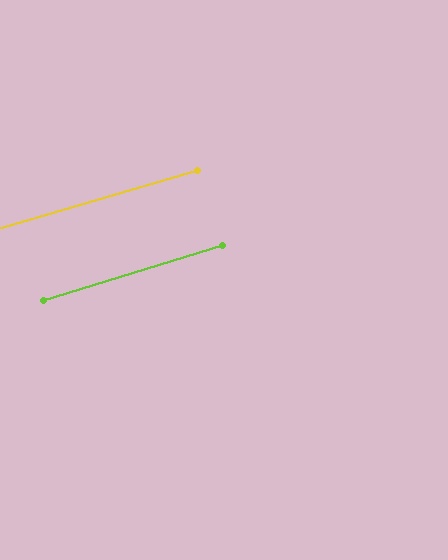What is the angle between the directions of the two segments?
Approximately 1 degree.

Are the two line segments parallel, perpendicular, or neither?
Parallel — their directions differ by only 0.6°.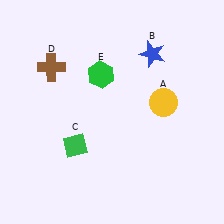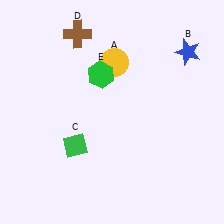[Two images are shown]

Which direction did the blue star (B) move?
The blue star (B) moved right.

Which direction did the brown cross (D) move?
The brown cross (D) moved up.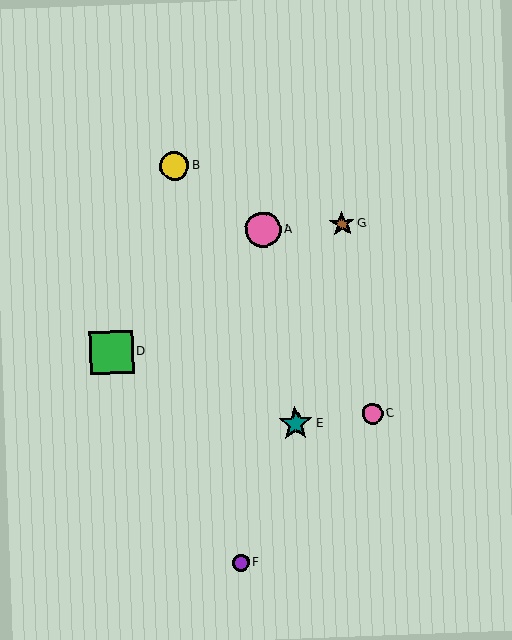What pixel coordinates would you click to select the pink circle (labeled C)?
Click at (372, 414) to select the pink circle C.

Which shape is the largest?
The green square (labeled D) is the largest.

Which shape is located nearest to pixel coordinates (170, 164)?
The yellow circle (labeled B) at (174, 166) is nearest to that location.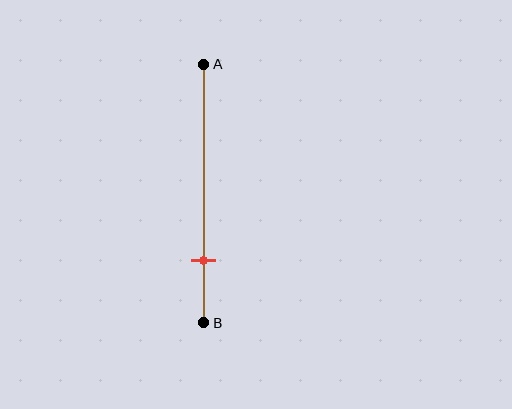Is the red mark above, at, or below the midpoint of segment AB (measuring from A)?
The red mark is below the midpoint of segment AB.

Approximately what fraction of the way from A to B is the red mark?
The red mark is approximately 75% of the way from A to B.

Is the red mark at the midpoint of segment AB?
No, the mark is at about 75% from A, not at the 50% midpoint.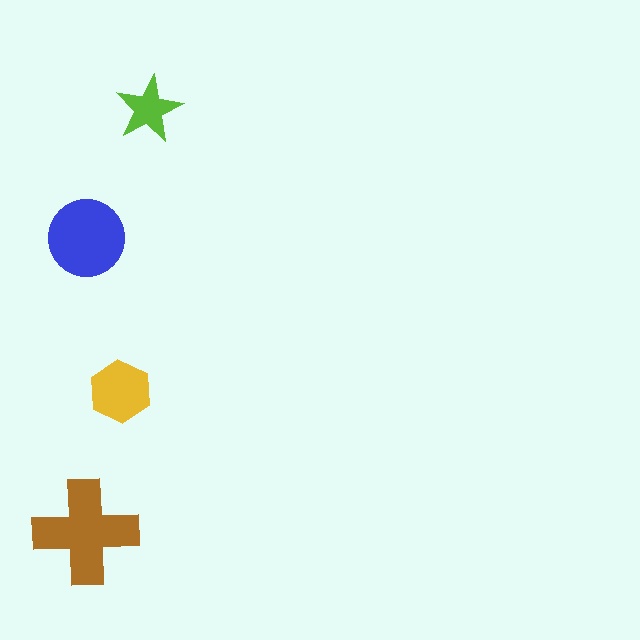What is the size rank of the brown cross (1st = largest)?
1st.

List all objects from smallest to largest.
The lime star, the yellow hexagon, the blue circle, the brown cross.